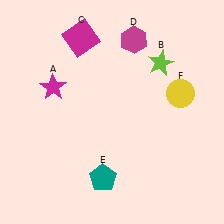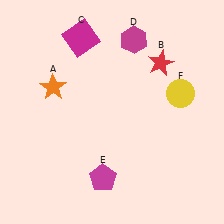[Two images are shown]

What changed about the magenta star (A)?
In Image 1, A is magenta. In Image 2, it changed to orange.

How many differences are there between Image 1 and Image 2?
There are 3 differences between the two images.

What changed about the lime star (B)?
In Image 1, B is lime. In Image 2, it changed to red.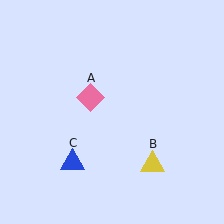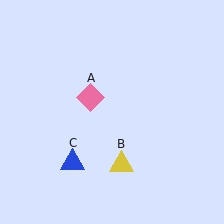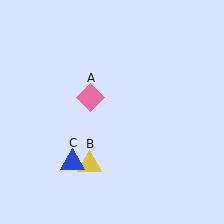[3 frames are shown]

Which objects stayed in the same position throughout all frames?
Pink diamond (object A) and blue triangle (object C) remained stationary.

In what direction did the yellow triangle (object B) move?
The yellow triangle (object B) moved left.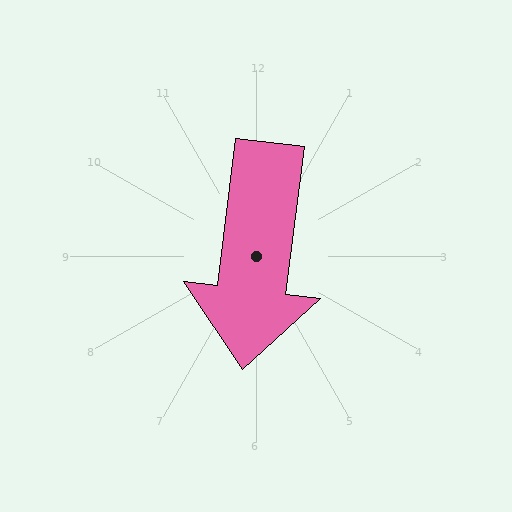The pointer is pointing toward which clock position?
Roughly 6 o'clock.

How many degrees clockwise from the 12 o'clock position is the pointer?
Approximately 187 degrees.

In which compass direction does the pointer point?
South.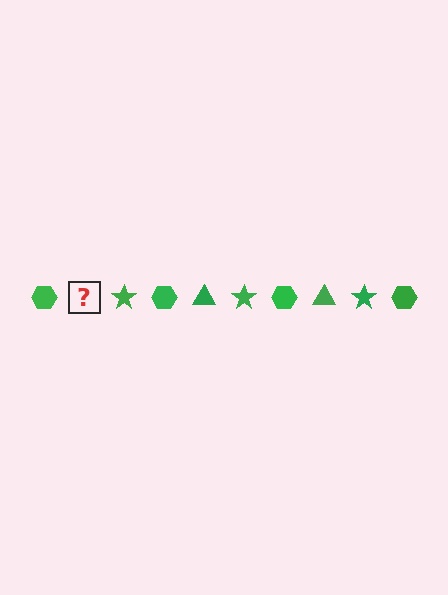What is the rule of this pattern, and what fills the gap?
The rule is that the pattern cycles through hexagon, triangle, star shapes in green. The gap should be filled with a green triangle.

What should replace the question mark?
The question mark should be replaced with a green triangle.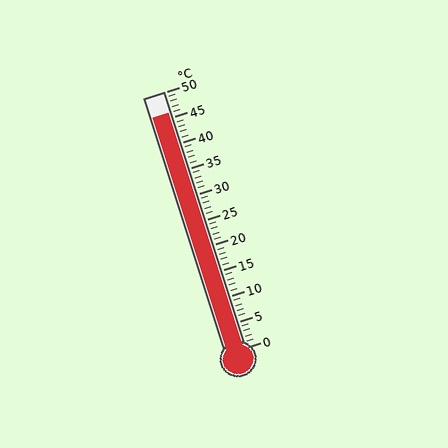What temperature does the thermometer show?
The thermometer shows approximately 46°C.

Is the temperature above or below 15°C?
The temperature is above 15°C.